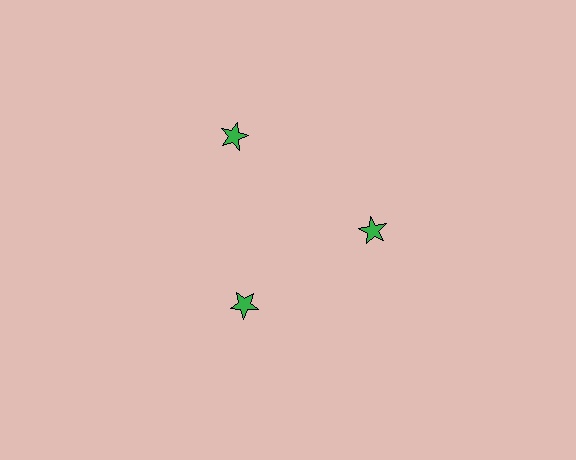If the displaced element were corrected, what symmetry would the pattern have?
It would have 3-fold rotational symmetry — the pattern would map onto itself every 120 degrees.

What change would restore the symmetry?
The symmetry would be restored by moving it inward, back onto the ring so that all 3 stars sit at equal angles and equal distance from the center.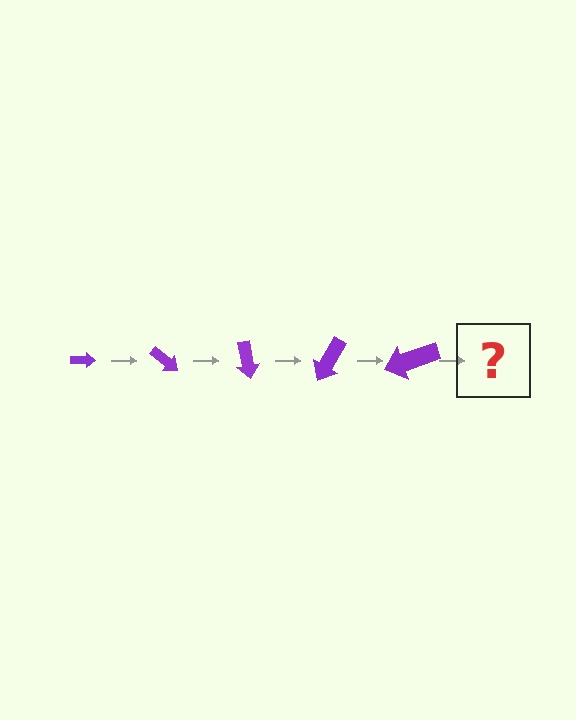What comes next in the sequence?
The next element should be an arrow, larger than the previous one and rotated 200 degrees from the start.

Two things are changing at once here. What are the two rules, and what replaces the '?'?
The two rules are that the arrow grows larger each step and it rotates 40 degrees each step. The '?' should be an arrow, larger than the previous one and rotated 200 degrees from the start.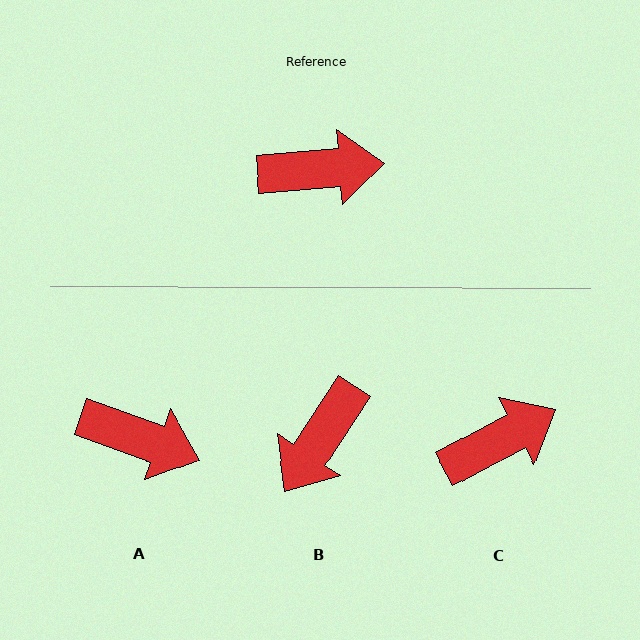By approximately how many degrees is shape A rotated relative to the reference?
Approximately 25 degrees clockwise.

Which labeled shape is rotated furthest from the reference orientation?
B, about 128 degrees away.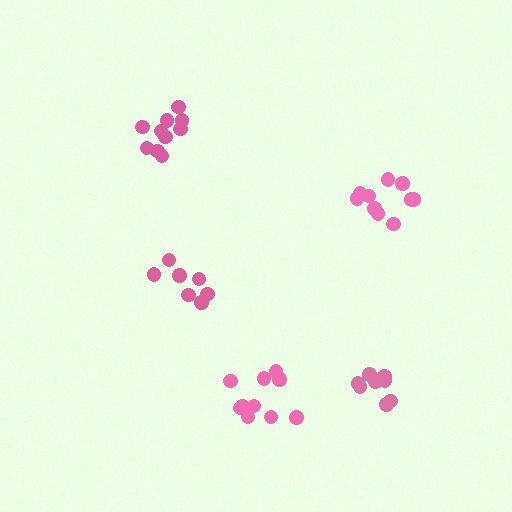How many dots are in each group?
Group 1: 7 dots, Group 2: 8 dots, Group 3: 10 dots, Group 4: 10 dots, Group 5: 10 dots (45 total).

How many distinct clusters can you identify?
There are 5 distinct clusters.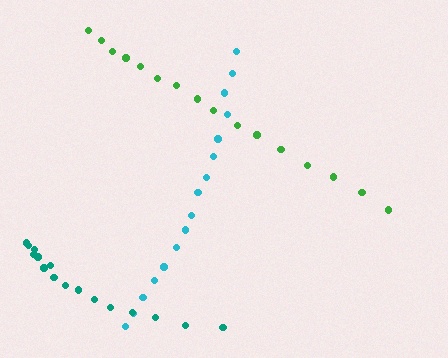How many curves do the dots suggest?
There are 3 distinct paths.